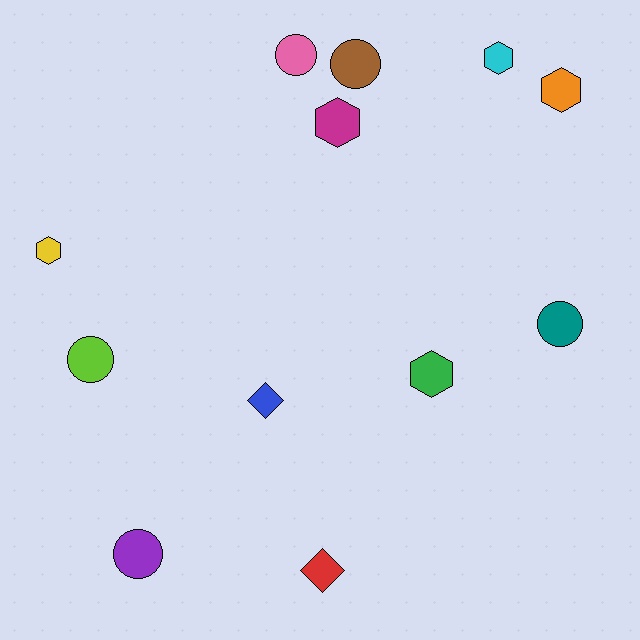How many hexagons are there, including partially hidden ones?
There are 5 hexagons.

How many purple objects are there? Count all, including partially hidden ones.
There is 1 purple object.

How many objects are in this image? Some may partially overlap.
There are 12 objects.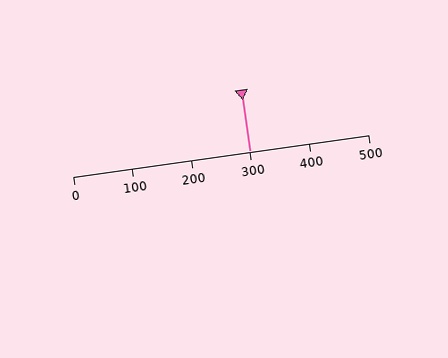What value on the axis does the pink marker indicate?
The marker indicates approximately 300.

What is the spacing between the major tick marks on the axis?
The major ticks are spaced 100 apart.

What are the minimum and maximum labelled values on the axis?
The axis runs from 0 to 500.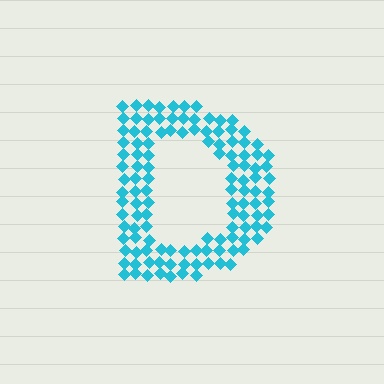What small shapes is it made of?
It is made of small diamonds.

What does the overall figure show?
The overall figure shows the letter D.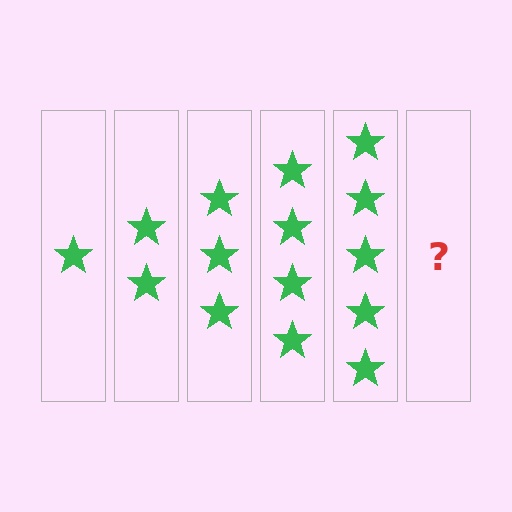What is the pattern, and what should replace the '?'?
The pattern is that each step adds one more star. The '?' should be 6 stars.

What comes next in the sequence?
The next element should be 6 stars.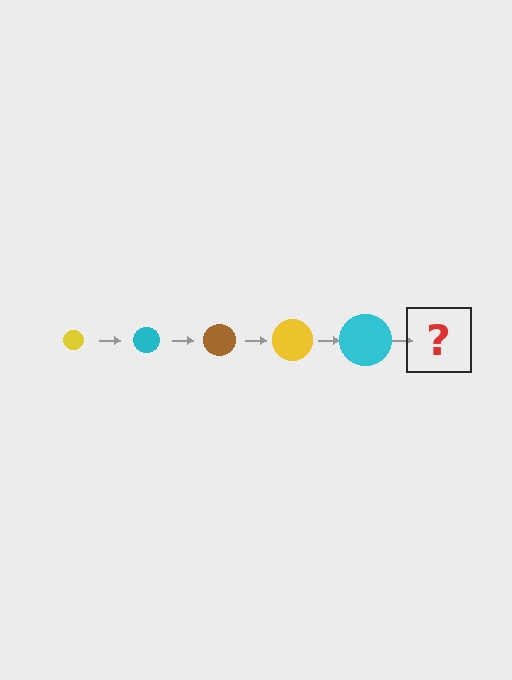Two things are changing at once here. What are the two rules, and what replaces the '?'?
The two rules are that the circle grows larger each step and the color cycles through yellow, cyan, and brown. The '?' should be a brown circle, larger than the previous one.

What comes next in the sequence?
The next element should be a brown circle, larger than the previous one.